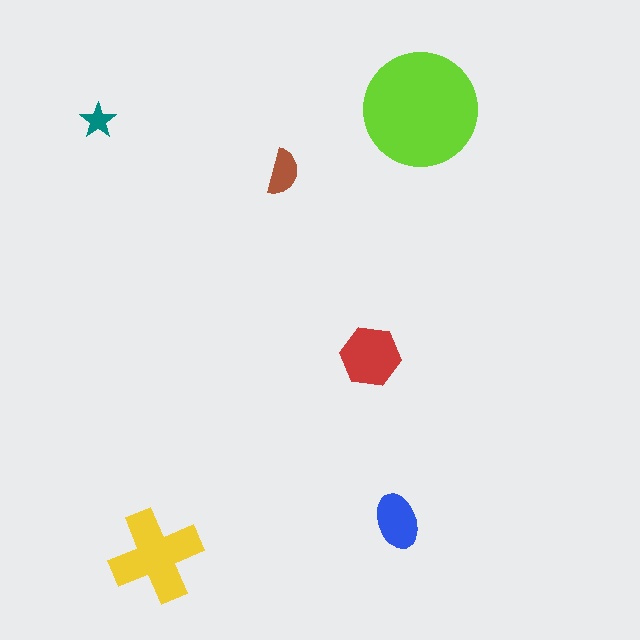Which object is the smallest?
The teal star.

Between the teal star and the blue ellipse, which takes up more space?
The blue ellipse.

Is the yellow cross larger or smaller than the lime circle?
Smaller.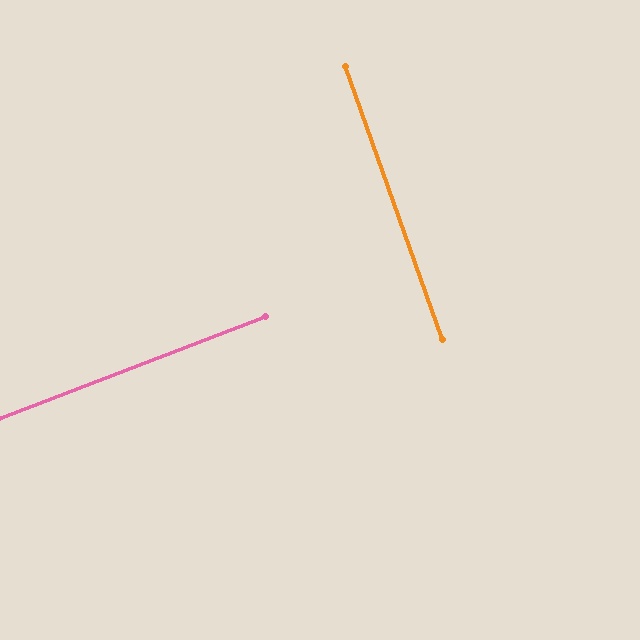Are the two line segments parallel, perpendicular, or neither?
Perpendicular — they meet at approximately 88°.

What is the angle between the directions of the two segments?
Approximately 88 degrees.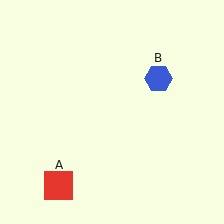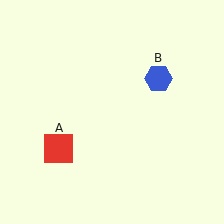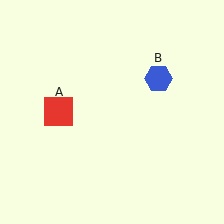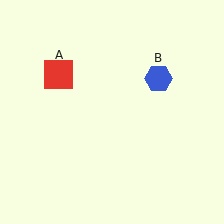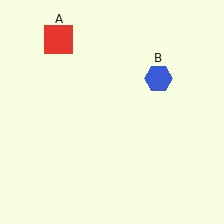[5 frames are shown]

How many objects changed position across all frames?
1 object changed position: red square (object A).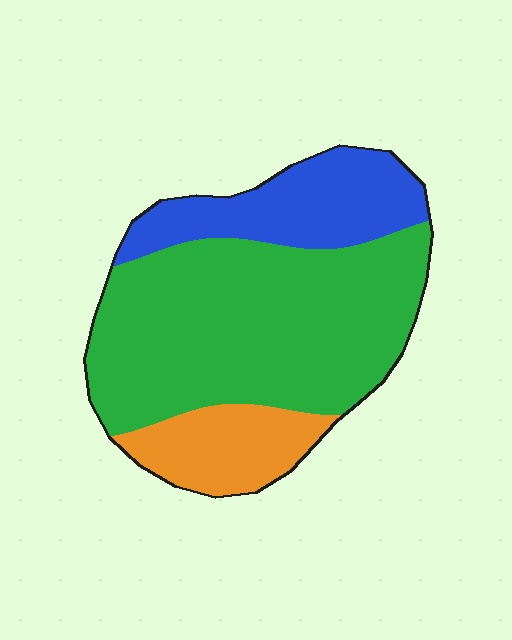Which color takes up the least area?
Orange, at roughly 15%.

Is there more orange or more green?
Green.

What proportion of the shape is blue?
Blue covers around 25% of the shape.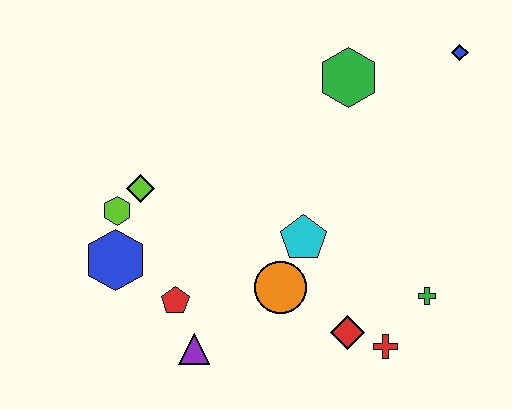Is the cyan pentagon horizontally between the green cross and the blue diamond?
No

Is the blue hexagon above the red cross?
Yes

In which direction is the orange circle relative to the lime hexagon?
The orange circle is to the right of the lime hexagon.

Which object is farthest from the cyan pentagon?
The blue diamond is farthest from the cyan pentagon.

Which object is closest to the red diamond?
The red cross is closest to the red diamond.